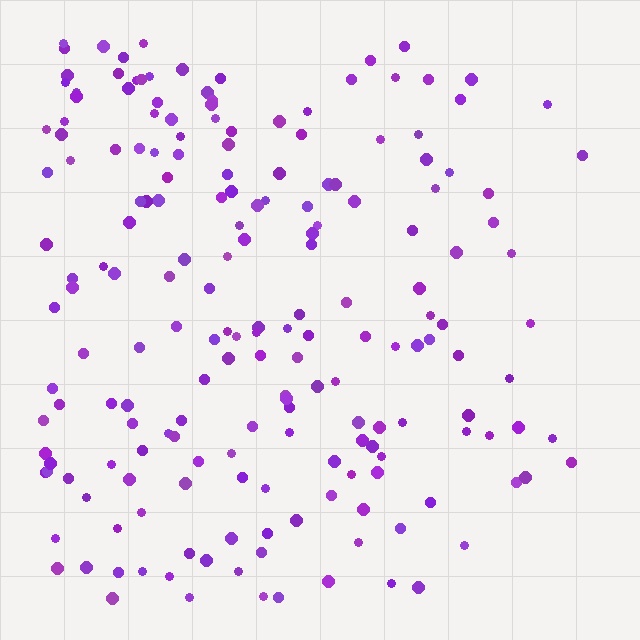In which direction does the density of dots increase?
From right to left, with the left side densest.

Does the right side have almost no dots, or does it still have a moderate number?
Still a moderate number, just noticeably fewer than the left.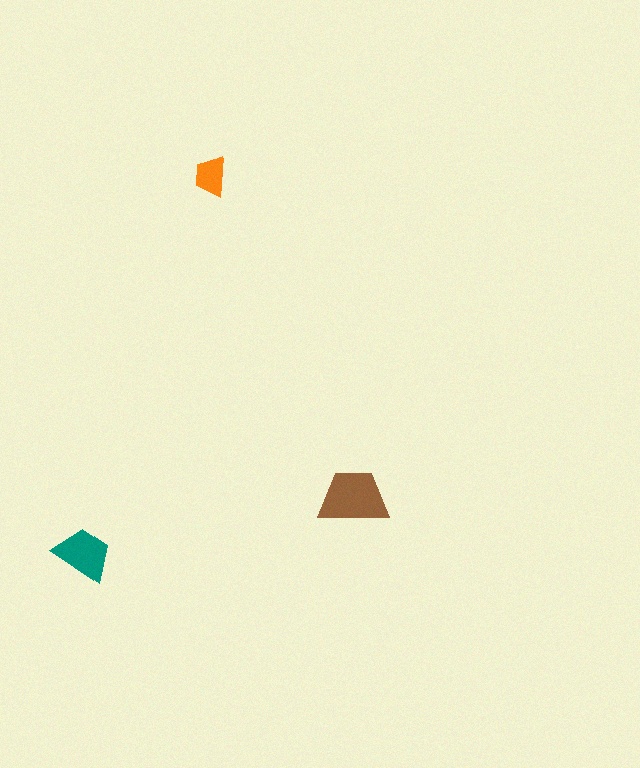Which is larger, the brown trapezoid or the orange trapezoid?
The brown one.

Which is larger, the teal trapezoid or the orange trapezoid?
The teal one.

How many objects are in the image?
There are 3 objects in the image.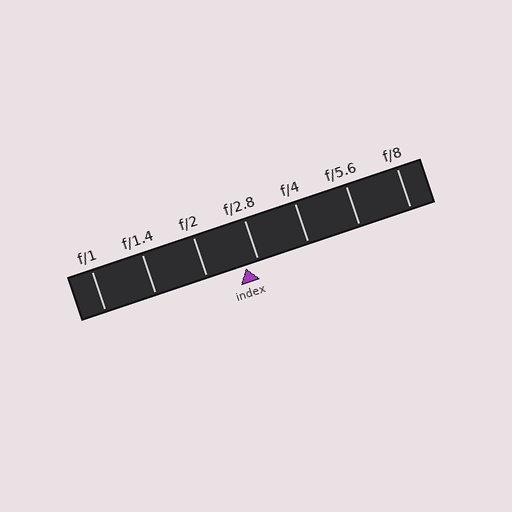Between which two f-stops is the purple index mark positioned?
The index mark is between f/2 and f/2.8.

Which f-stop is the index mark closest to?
The index mark is closest to f/2.8.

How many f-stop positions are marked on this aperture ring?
There are 7 f-stop positions marked.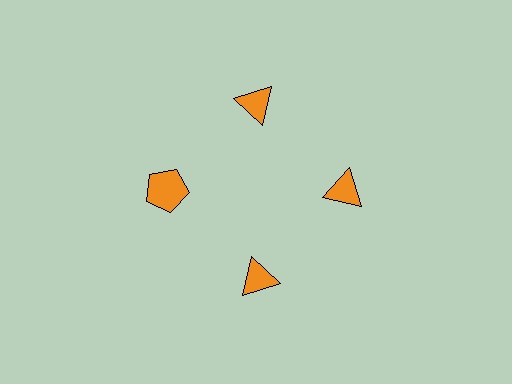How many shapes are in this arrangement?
There are 4 shapes arranged in a ring pattern.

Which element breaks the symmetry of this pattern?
The orange pentagon at roughly the 9 o'clock position breaks the symmetry. All other shapes are orange triangles.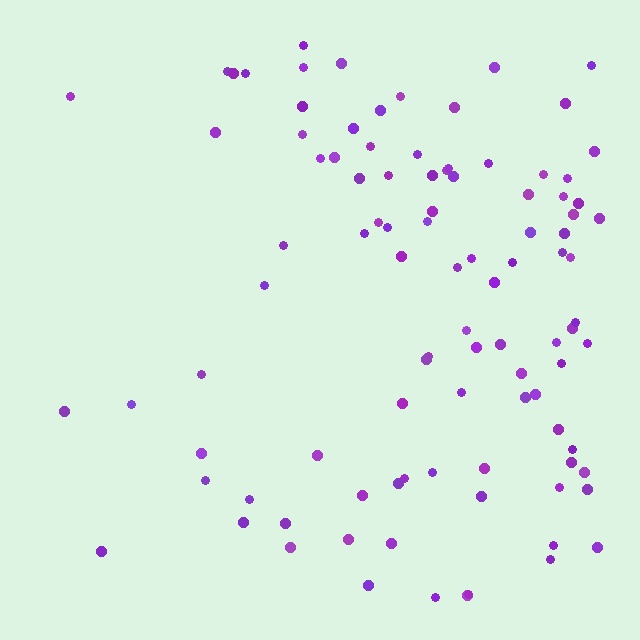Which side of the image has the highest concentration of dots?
The right.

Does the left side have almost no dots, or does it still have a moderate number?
Still a moderate number, just noticeably fewer than the right.